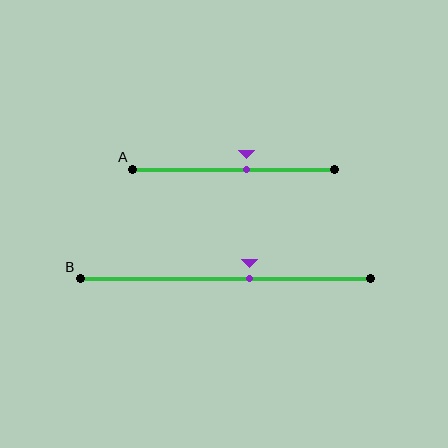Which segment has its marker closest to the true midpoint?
Segment A has its marker closest to the true midpoint.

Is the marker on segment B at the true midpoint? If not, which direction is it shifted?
No, the marker on segment B is shifted to the right by about 8% of the segment length.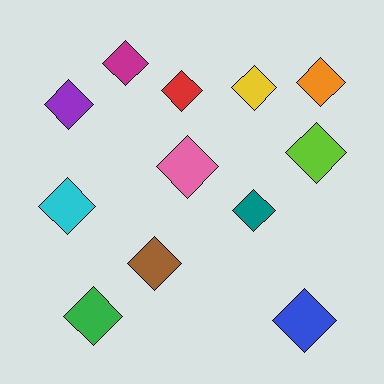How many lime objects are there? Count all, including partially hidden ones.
There is 1 lime object.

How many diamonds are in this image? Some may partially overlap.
There are 12 diamonds.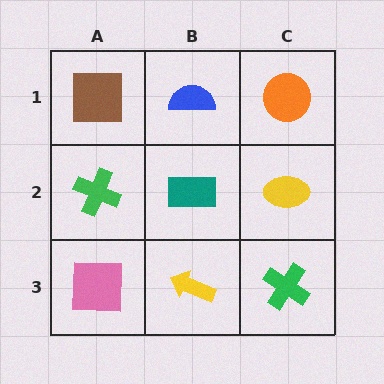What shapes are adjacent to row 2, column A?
A brown square (row 1, column A), a pink square (row 3, column A), a teal rectangle (row 2, column B).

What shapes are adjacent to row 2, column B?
A blue semicircle (row 1, column B), a yellow arrow (row 3, column B), a green cross (row 2, column A), a yellow ellipse (row 2, column C).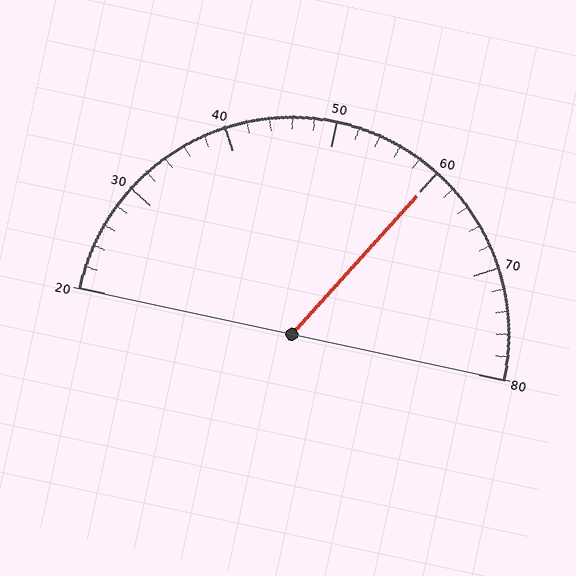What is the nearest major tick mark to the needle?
The nearest major tick mark is 60.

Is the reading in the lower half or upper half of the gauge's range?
The reading is in the upper half of the range (20 to 80).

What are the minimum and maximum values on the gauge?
The gauge ranges from 20 to 80.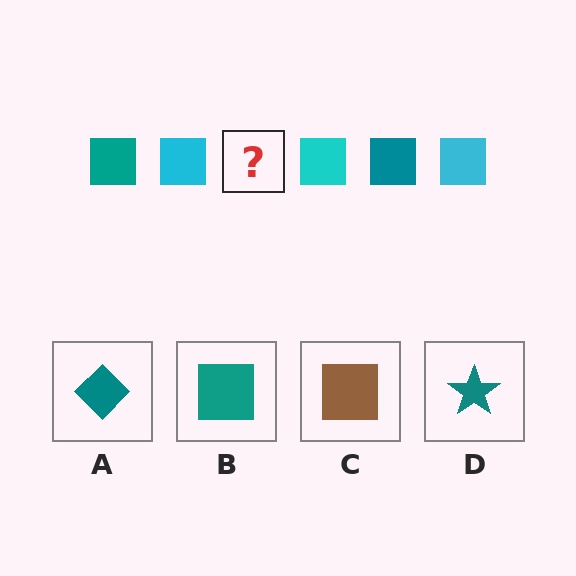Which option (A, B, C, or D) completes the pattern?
B.